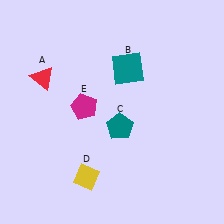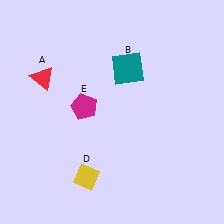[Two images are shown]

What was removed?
The teal pentagon (C) was removed in Image 2.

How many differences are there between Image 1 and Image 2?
There is 1 difference between the two images.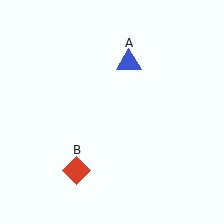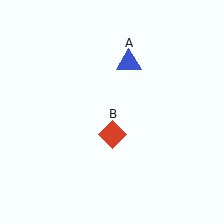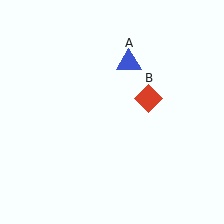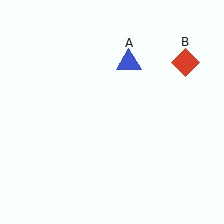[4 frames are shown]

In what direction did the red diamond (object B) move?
The red diamond (object B) moved up and to the right.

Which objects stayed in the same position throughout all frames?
Blue triangle (object A) remained stationary.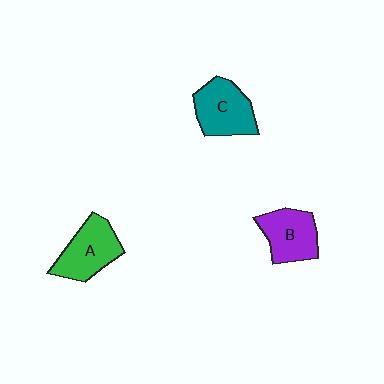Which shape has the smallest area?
Shape B (purple).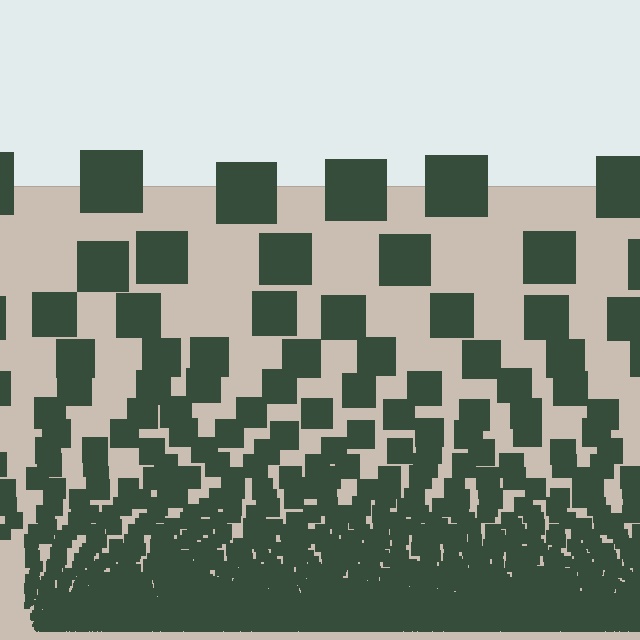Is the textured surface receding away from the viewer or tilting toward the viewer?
The surface appears to tilt toward the viewer. Texture elements get larger and sparser toward the top.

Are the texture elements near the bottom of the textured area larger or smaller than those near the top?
Smaller. The gradient is inverted — elements near the bottom are smaller and denser.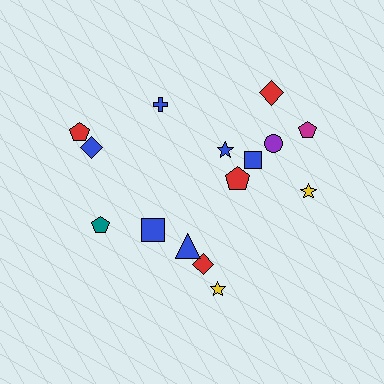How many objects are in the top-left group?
There are 4 objects.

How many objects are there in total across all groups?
There are 15 objects.